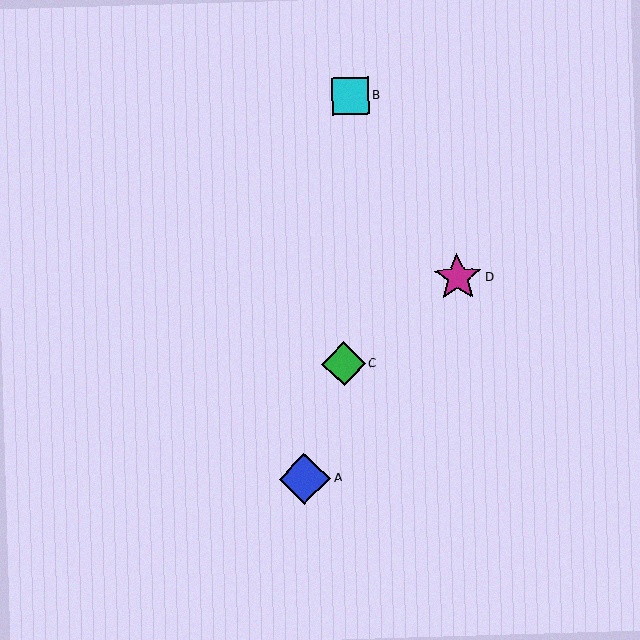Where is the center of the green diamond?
The center of the green diamond is at (343, 364).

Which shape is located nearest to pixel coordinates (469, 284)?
The magenta star (labeled D) at (458, 278) is nearest to that location.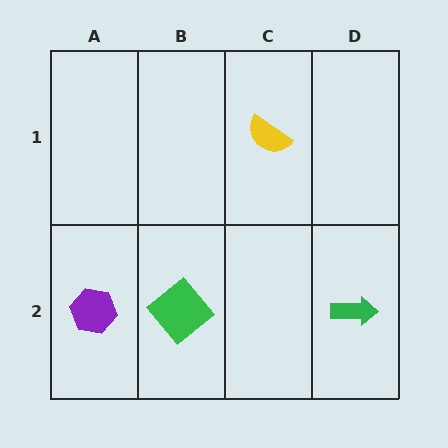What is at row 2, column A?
A purple hexagon.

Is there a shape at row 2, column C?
No, that cell is empty.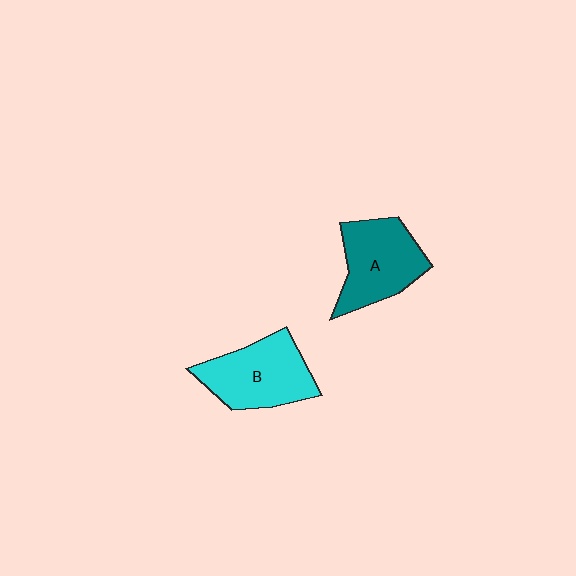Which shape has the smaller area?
Shape A (teal).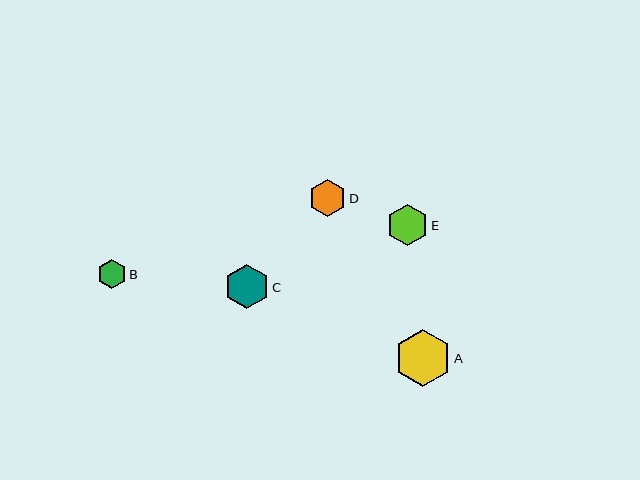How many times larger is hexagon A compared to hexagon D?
Hexagon A is approximately 1.5 times the size of hexagon D.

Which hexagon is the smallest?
Hexagon B is the smallest with a size of approximately 29 pixels.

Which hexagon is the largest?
Hexagon A is the largest with a size of approximately 57 pixels.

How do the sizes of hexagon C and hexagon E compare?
Hexagon C and hexagon E are approximately the same size.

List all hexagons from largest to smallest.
From largest to smallest: A, C, E, D, B.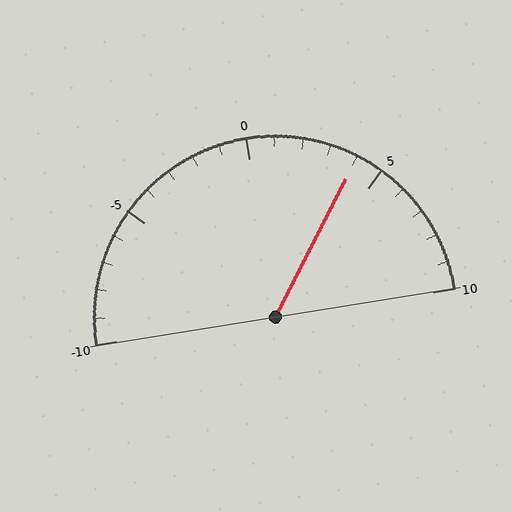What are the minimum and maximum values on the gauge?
The gauge ranges from -10 to 10.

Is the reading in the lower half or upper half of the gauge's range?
The reading is in the upper half of the range (-10 to 10).